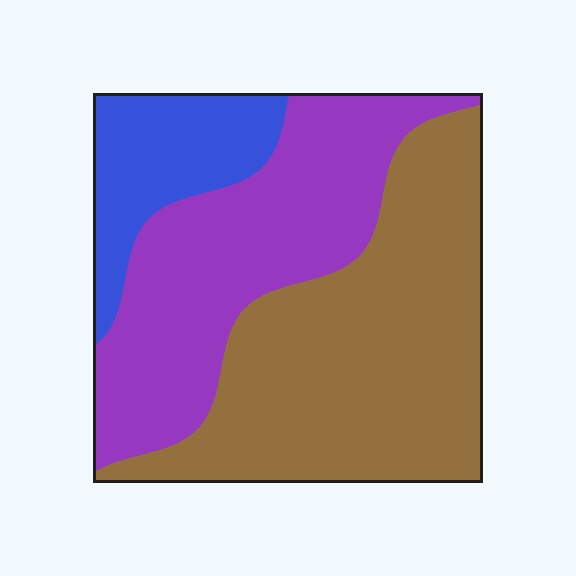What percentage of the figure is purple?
Purple covers about 35% of the figure.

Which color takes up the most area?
Brown, at roughly 50%.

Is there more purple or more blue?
Purple.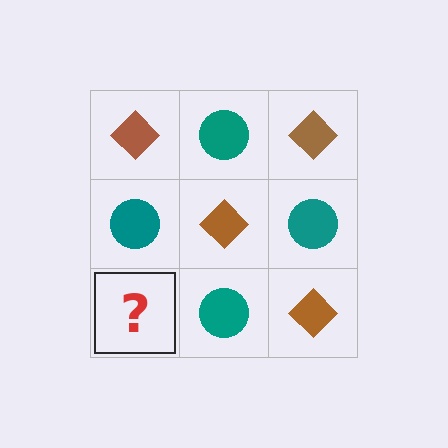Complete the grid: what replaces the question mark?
The question mark should be replaced with a brown diamond.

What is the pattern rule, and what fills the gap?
The rule is that it alternates brown diamond and teal circle in a checkerboard pattern. The gap should be filled with a brown diamond.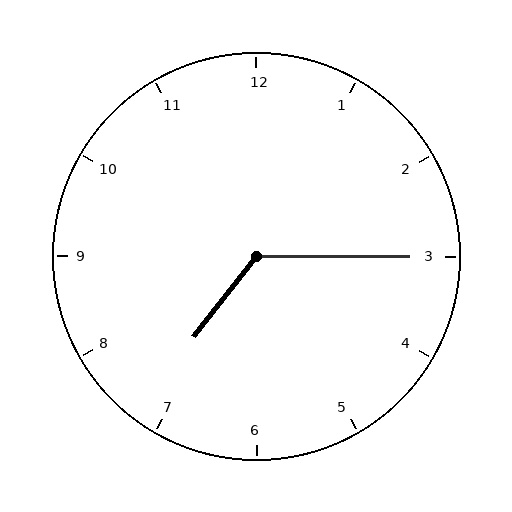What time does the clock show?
7:15.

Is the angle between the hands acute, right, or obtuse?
It is obtuse.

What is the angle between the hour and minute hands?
Approximately 128 degrees.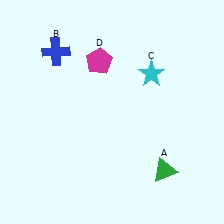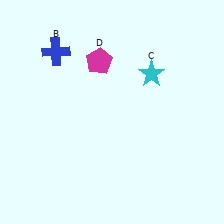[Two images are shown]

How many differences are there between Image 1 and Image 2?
There is 1 difference between the two images.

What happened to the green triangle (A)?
The green triangle (A) was removed in Image 2. It was in the bottom-right area of Image 1.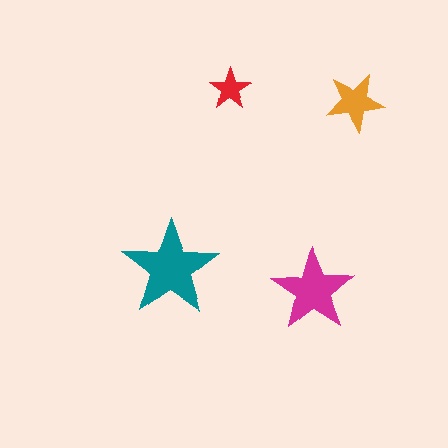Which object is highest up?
The red star is topmost.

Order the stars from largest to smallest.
the teal one, the magenta one, the orange one, the red one.